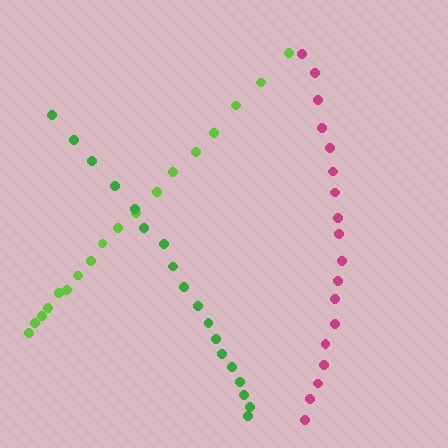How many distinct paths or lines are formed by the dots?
There are 3 distinct paths.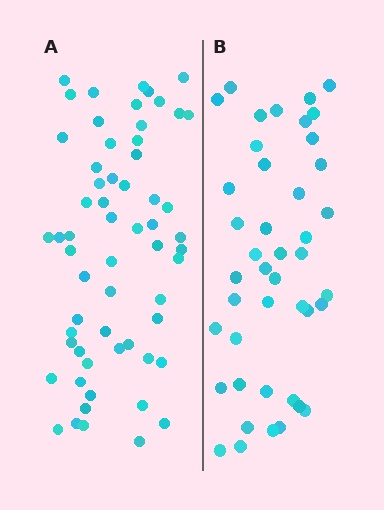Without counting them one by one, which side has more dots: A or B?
Region A (the left region) has more dots.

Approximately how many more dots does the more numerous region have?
Region A has approximately 15 more dots than region B.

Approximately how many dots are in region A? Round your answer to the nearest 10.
About 60 dots.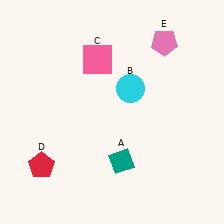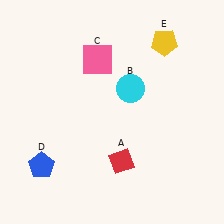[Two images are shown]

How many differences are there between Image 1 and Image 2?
There are 3 differences between the two images.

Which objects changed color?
A changed from teal to red. D changed from red to blue. E changed from pink to yellow.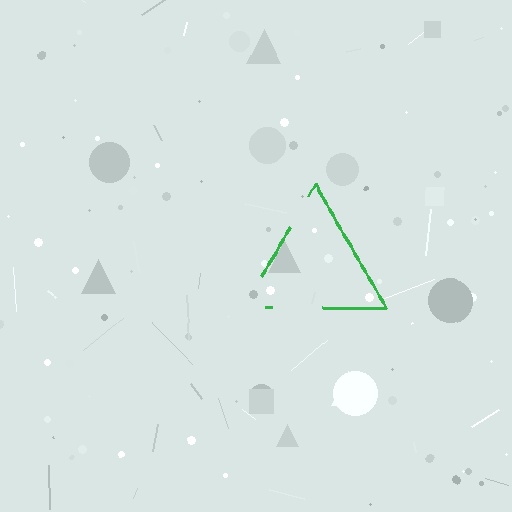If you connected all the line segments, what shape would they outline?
They would outline a triangle.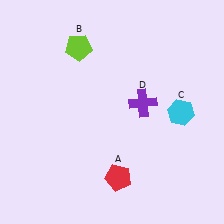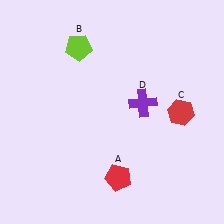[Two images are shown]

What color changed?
The hexagon (C) changed from cyan in Image 1 to red in Image 2.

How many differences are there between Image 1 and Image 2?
There is 1 difference between the two images.